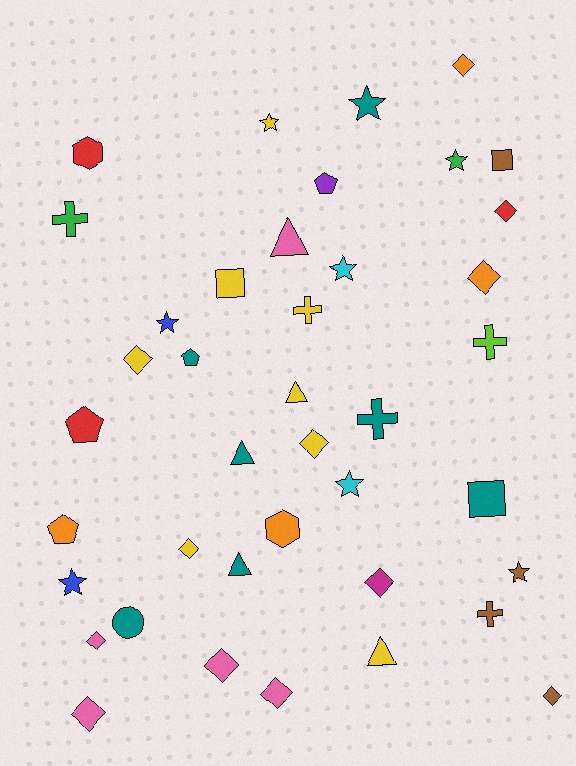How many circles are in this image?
There is 1 circle.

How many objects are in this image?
There are 40 objects.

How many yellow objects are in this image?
There are 8 yellow objects.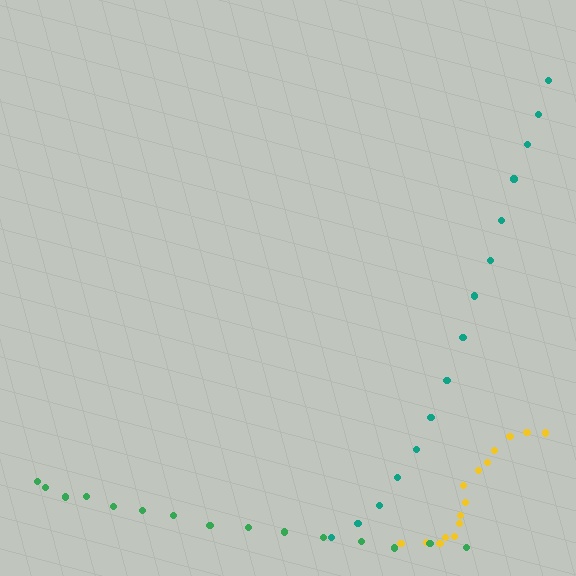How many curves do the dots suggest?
There are 3 distinct paths.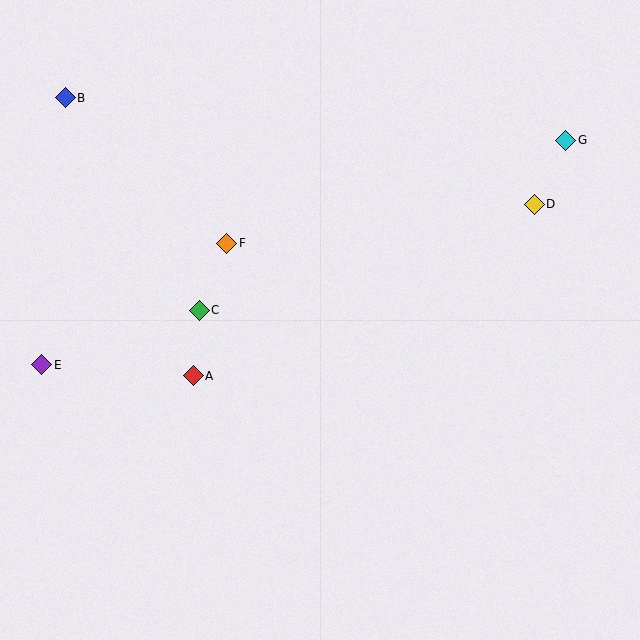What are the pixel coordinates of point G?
Point G is at (566, 140).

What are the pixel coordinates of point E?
Point E is at (42, 365).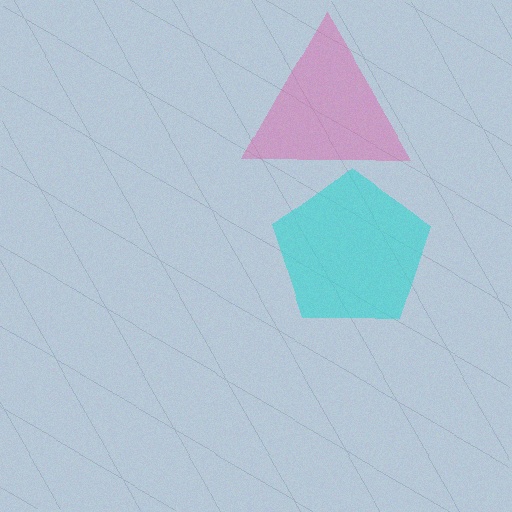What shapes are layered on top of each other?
The layered shapes are: a pink triangle, a cyan pentagon.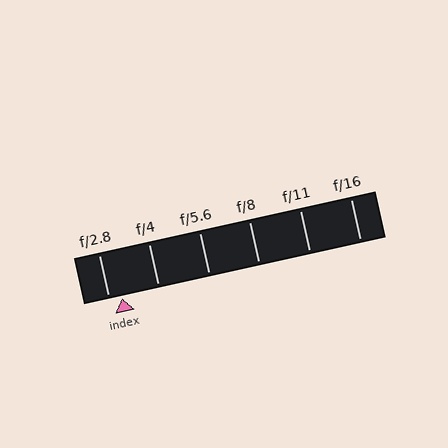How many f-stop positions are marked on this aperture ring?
There are 6 f-stop positions marked.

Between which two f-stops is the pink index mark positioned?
The index mark is between f/2.8 and f/4.